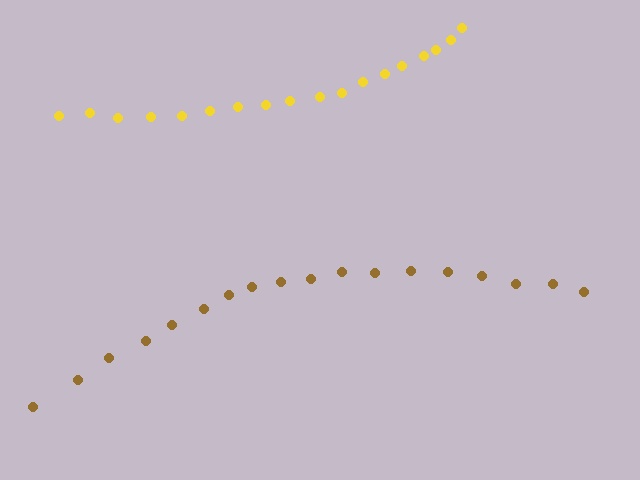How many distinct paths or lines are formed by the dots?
There are 2 distinct paths.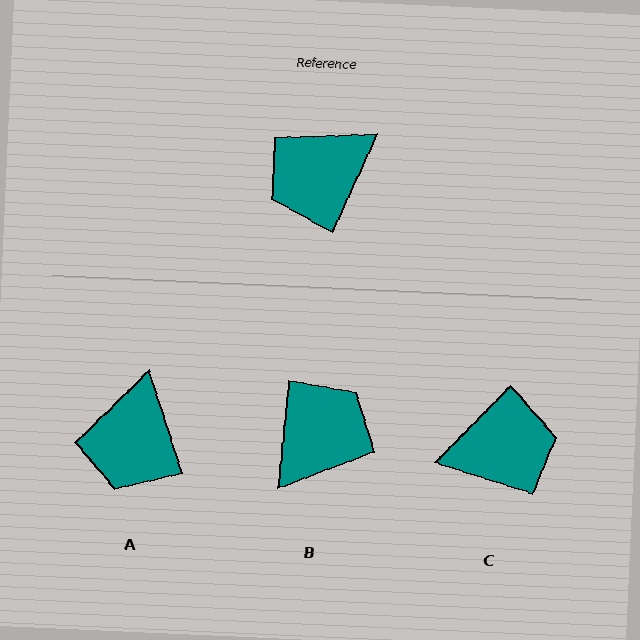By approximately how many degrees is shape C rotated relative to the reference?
Approximately 160 degrees counter-clockwise.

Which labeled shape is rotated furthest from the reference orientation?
B, about 161 degrees away.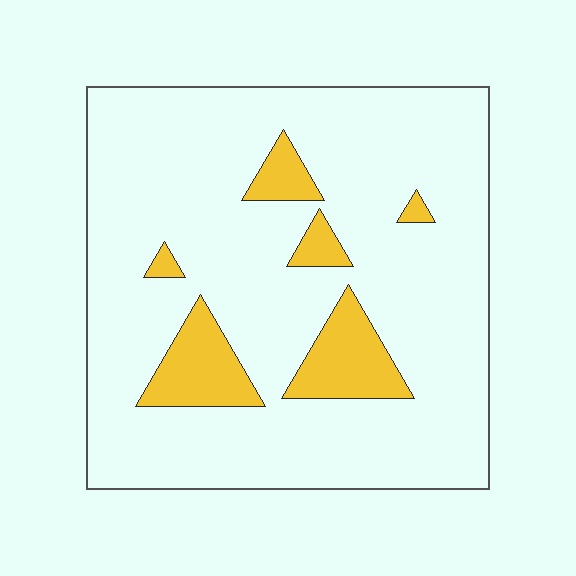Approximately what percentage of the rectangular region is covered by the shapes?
Approximately 15%.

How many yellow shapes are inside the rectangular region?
6.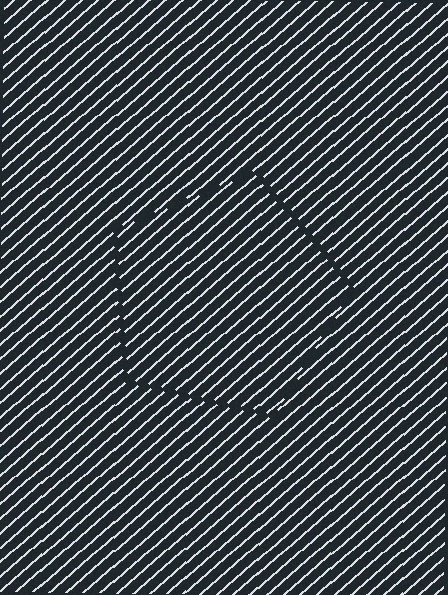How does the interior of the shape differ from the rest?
The interior of the shape contains the same grating, shifted by half a period — the contour is defined by the phase discontinuity where line-ends from the inner and outer gratings abut.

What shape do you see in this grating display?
An illusory pentagon. The interior of the shape contains the same grating, shifted by half a period — the contour is defined by the phase discontinuity where line-ends from the inner and outer gratings abut.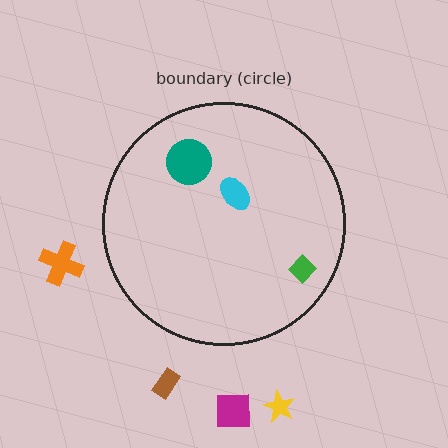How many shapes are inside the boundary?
3 inside, 4 outside.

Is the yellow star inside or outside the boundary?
Outside.